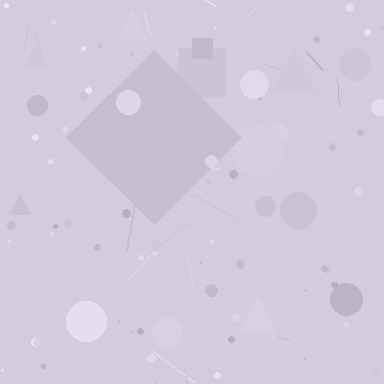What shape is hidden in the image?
A diamond is hidden in the image.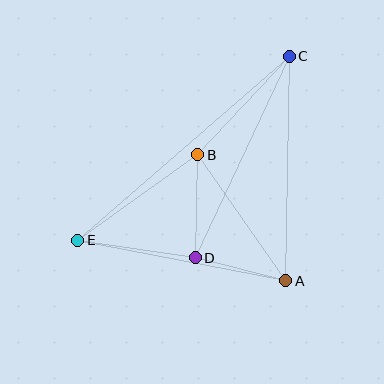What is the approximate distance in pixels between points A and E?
The distance between A and E is approximately 212 pixels.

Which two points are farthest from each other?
Points C and E are farthest from each other.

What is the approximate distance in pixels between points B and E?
The distance between B and E is approximately 147 pixels.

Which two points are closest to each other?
Points A and D are closest to each other.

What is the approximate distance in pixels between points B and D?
The distance between B and D is approximately 103 pixels.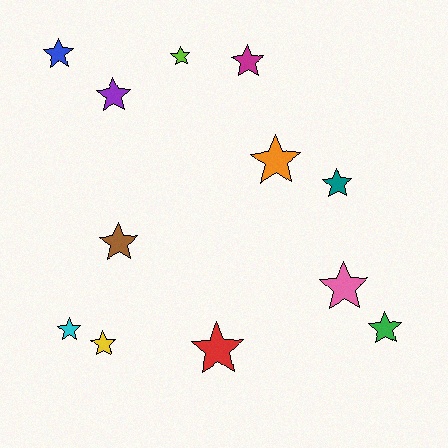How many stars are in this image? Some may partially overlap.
There are 12 stars.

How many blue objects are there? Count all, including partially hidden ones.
There is 1 blue object.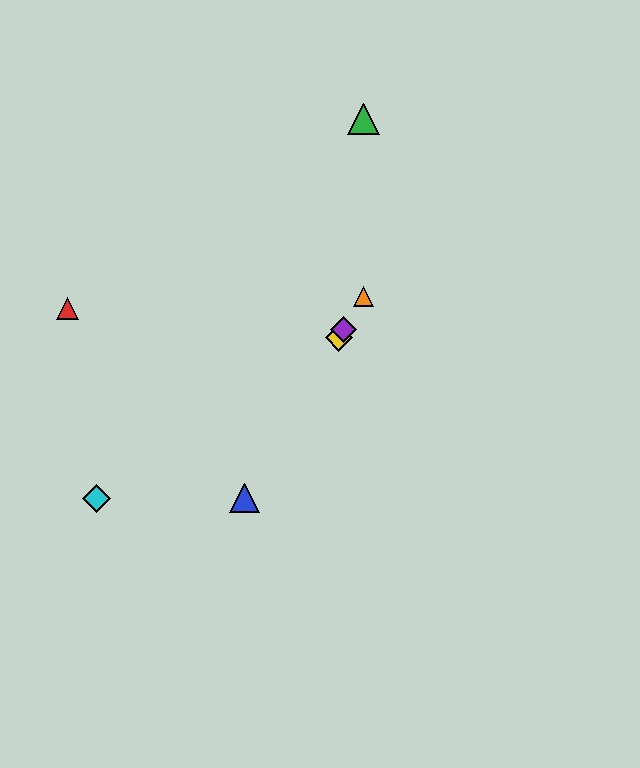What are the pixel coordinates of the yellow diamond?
The yellow diamond is at (339, 338).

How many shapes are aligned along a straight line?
4 shapes (the blue triangle, the yellow diamond, the purple diamond, the orange triangle) are aligned along a straight line.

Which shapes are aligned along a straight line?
The blue triangle, the yellow diamond, the purple diamond, the orange triangle are aligned along a straight line.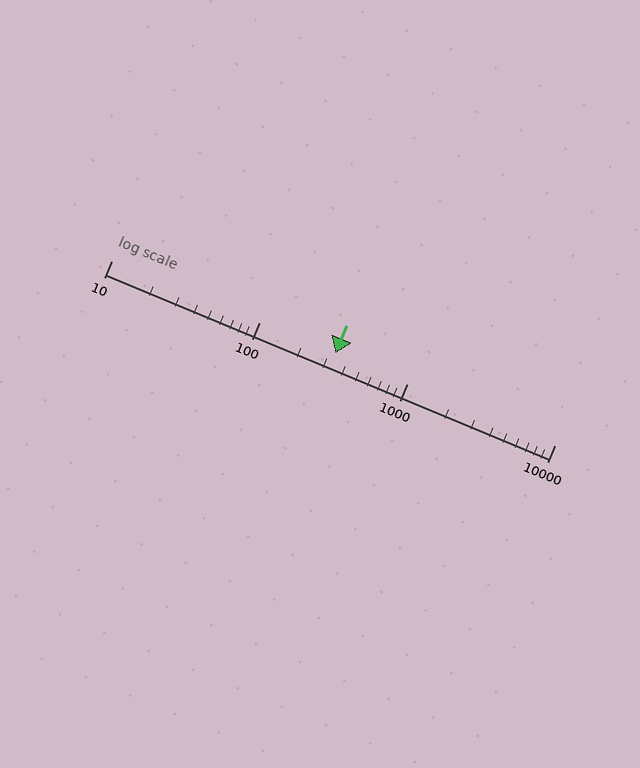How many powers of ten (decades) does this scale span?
The scale spans 3 decades, from 10 to 10000.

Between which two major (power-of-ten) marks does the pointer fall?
The pointer is between 100 and 1000.